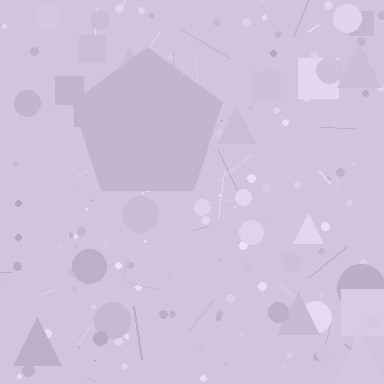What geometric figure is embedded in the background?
A pentagon is embedded in the background.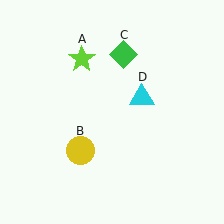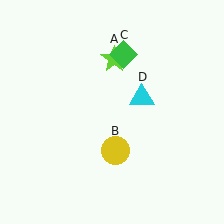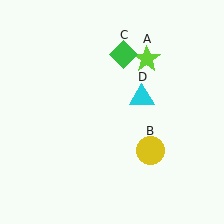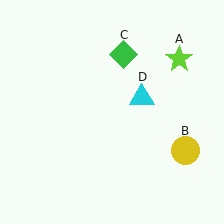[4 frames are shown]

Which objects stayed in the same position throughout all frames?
Green diamond (object C) and cyan triangle (object D) remained stationary.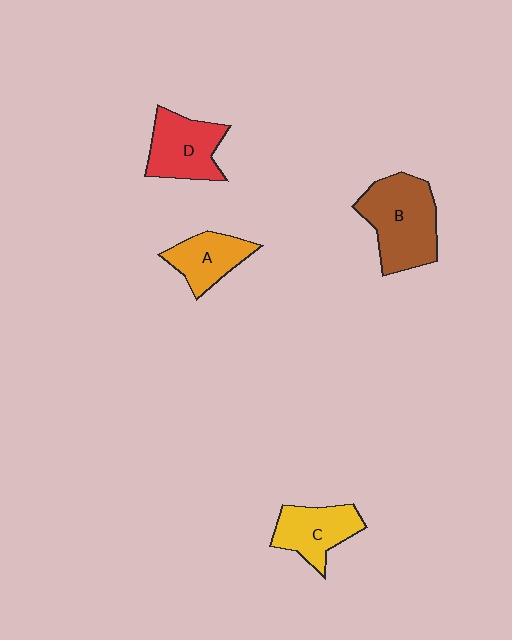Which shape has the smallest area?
Shape A (orange).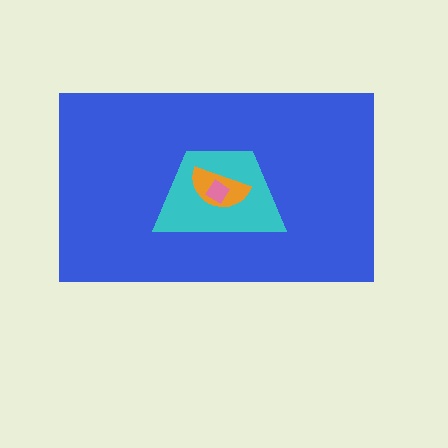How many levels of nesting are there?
4.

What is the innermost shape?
The pink diamond.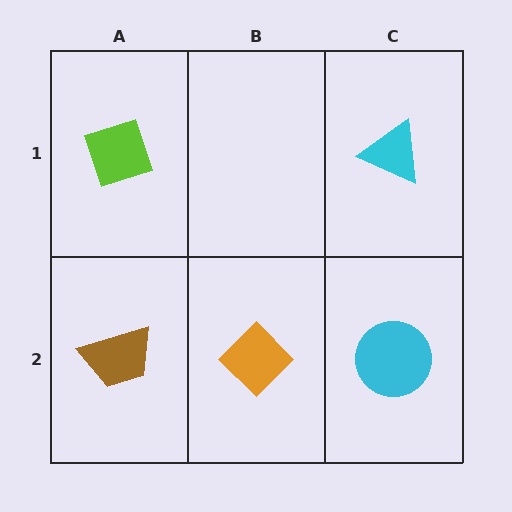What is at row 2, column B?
An orange diamond.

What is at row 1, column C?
A cyan triangle.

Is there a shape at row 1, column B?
No, that cell is empty.